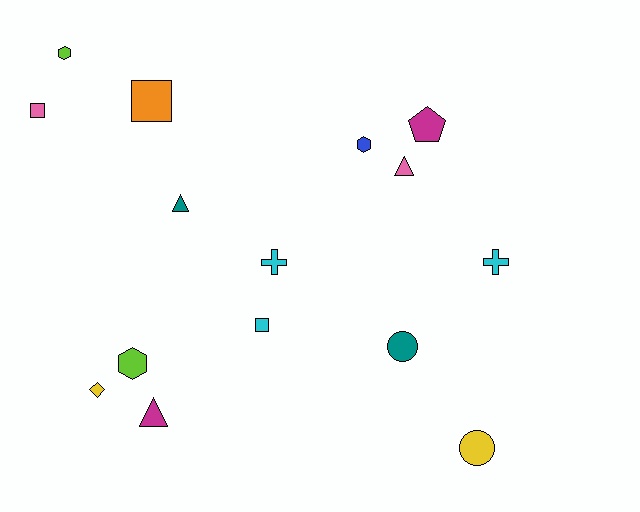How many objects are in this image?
There are 15 objects.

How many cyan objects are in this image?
There are 3 cyan objects.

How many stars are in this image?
There are no stars.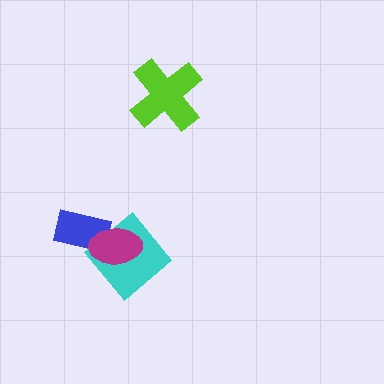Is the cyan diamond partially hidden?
Yes, it is partially covered by another shape.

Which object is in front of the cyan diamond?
The magenta ellipse is in front of the cyan diamond.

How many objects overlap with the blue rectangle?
2 objects overlap with the blue rectangle.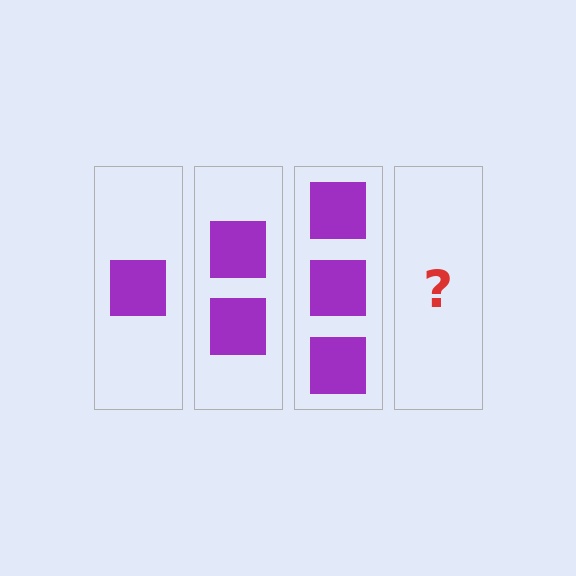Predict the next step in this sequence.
The next step is 4 squares.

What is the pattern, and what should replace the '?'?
The pattern is that each step adds one more square. The '?' should be 4 squares.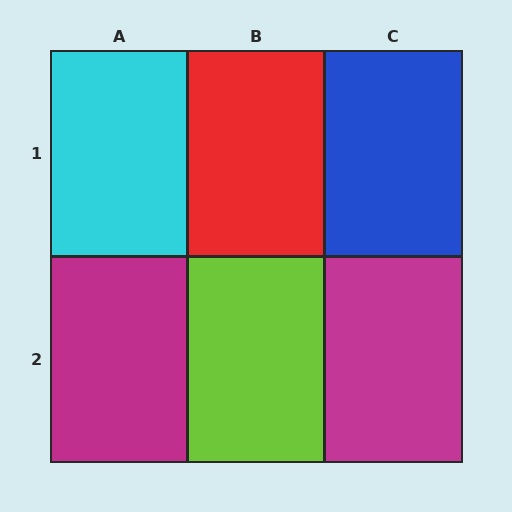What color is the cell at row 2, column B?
Lime.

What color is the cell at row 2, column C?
Magenta.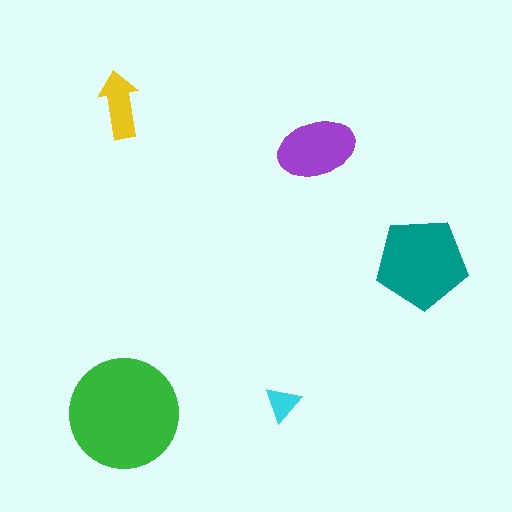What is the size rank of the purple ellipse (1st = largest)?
3rd.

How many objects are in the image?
There are 5 objects in the image.